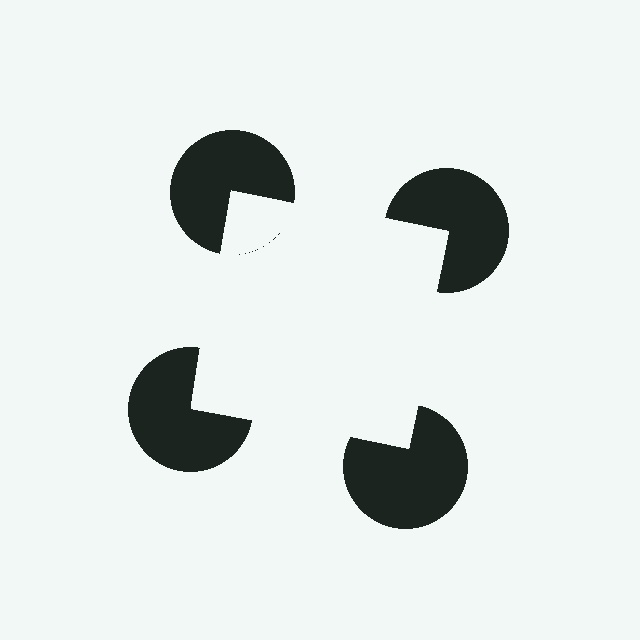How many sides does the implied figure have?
4 sides.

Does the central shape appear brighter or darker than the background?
It typically appears slightly brighter than the background, even though no actual brightness change is drawn.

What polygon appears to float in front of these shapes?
An illusory square — its edges are inferred from the aligned wedge cuts in the pac-man discs, not physically drawn.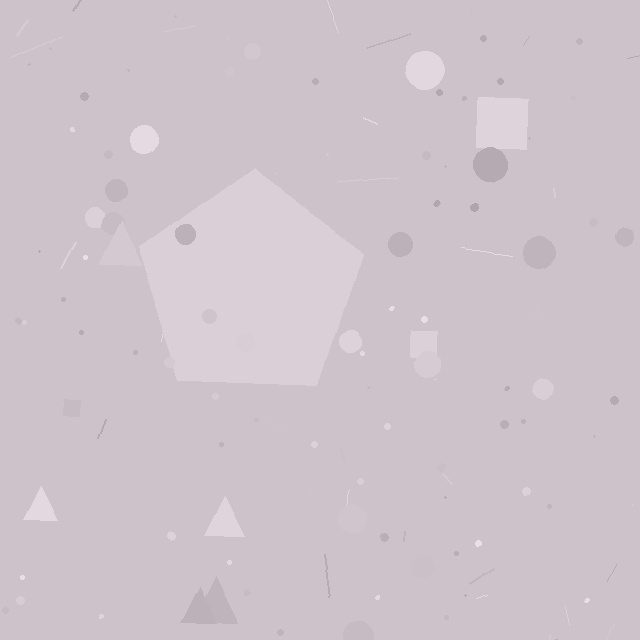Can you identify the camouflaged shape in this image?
The camouflaged shape is a pentagon.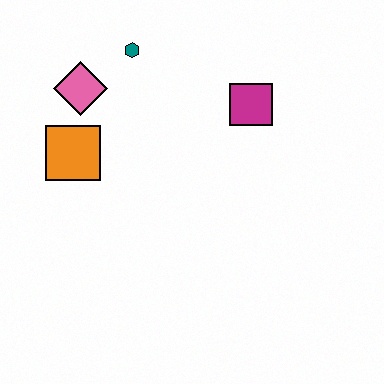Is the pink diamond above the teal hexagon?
No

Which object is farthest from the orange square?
The magenta square is farthest from the orange square.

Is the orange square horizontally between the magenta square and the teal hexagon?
No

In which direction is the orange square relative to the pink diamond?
The orange square is below the pink diamond.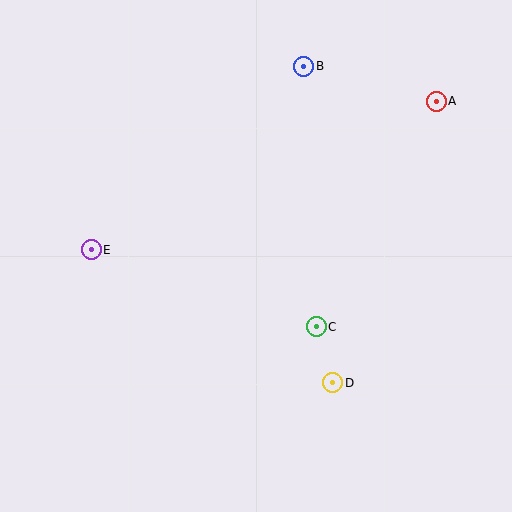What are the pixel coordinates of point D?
Point D is at (333, 383).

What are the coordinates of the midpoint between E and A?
The midpoint between E and A is at (264, 176).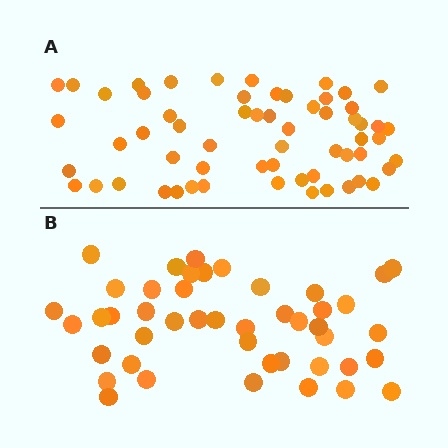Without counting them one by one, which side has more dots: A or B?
Region A (the top region) has more dots.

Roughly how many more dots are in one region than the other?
Region A has approximately 15 more dots than region B.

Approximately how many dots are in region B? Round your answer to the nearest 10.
About 40 dots. (The exact count is 45, which rounds to 40.)